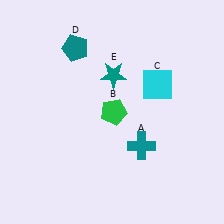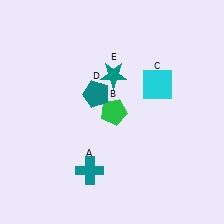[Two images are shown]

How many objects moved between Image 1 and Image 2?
2 objects moved between the two images.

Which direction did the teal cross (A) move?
The teal cross (A) moved left.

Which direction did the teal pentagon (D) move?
The teal pentagon (D) moved down.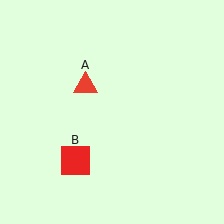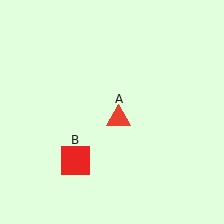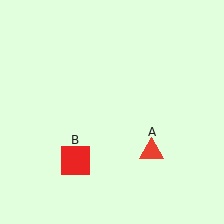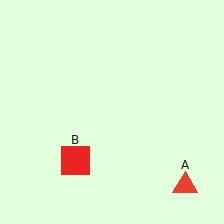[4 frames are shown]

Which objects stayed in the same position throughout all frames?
Red square (object B) remained stationary.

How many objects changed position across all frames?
1 object changed position: red triangle (object A).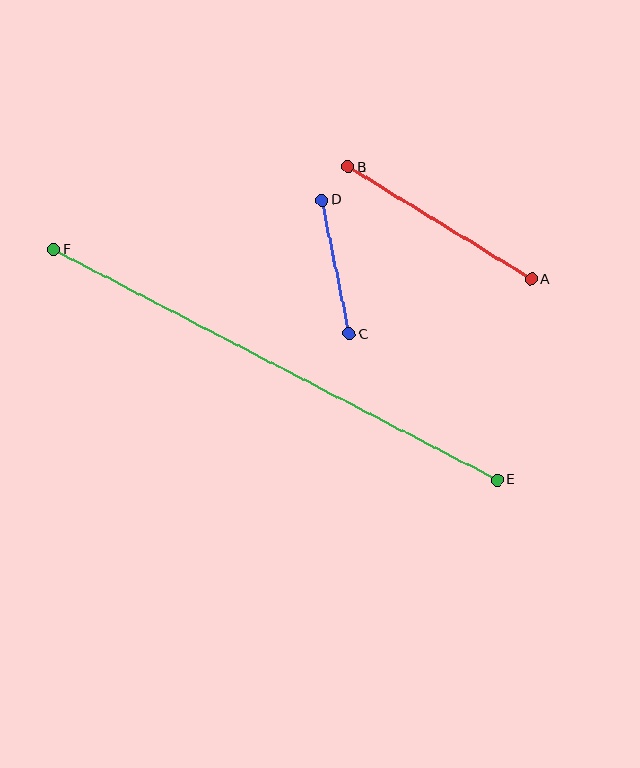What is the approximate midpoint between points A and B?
The midpoint is at approximately (440, 223) pixels.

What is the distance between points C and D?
The distance is approximately 136 pixels.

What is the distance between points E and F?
The distance is approximately 500 pixels.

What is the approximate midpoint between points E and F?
The midpoint is at approximately (275, 365) pixels.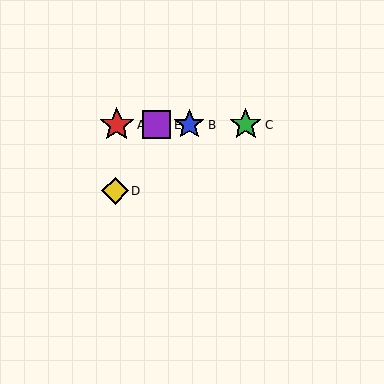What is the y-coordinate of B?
Object B is at y≈125.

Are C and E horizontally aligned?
Yes, both are at y≈125.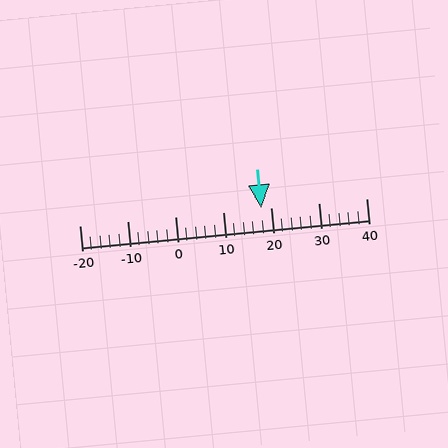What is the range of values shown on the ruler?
The ruler shows values from -20 to 40.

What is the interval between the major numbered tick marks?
The major tick marks are spaced 10 units apart.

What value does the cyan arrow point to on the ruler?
The cyan arrow points to approximately 18.